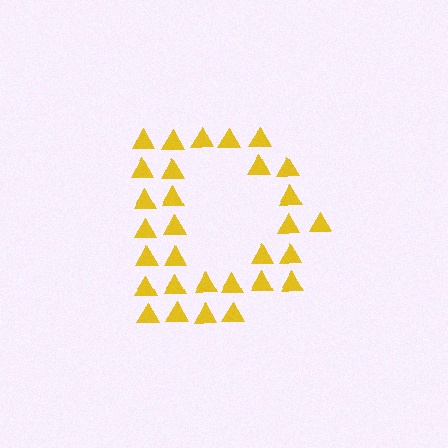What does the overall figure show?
The overall figure shows the letter D.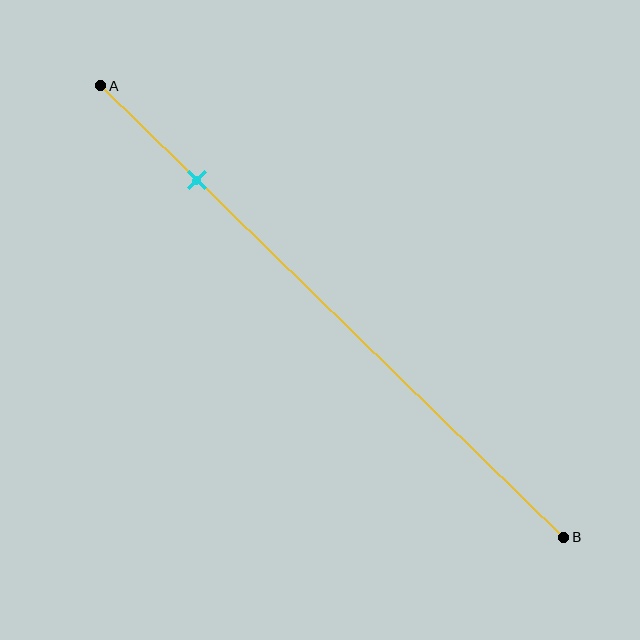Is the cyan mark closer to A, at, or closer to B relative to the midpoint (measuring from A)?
The cyan mark is closer to point A than the midpoint of segment AB.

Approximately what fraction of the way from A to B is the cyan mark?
The cyan mark is approximately 20% of the way from A to B.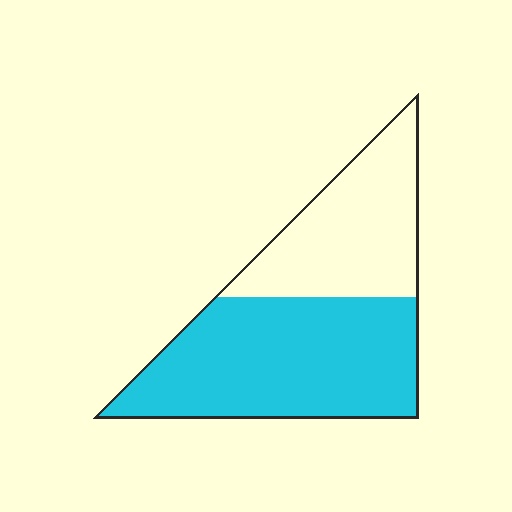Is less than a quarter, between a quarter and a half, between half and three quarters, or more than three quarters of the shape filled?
Between half and three quarters.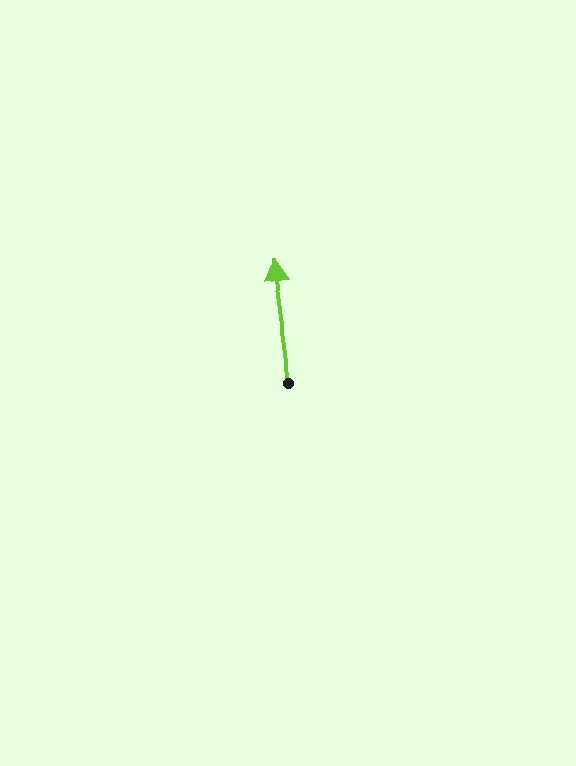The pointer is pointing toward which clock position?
Roughly 12 o'clock.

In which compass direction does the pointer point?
North.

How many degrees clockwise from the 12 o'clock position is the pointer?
Approximately 352 degrees.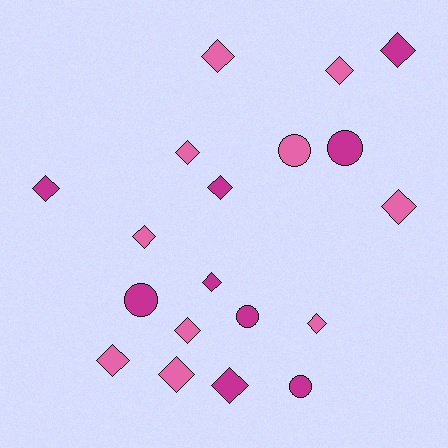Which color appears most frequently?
Pink, with 10 objects.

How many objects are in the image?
There are 19 objects.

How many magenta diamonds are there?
There are 5 magenta diamonds.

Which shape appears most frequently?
Diamond, with 14 objects.